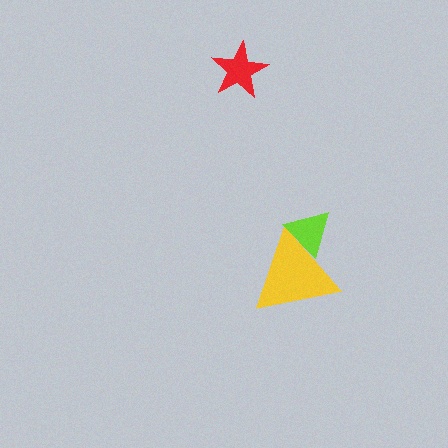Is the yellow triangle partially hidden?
Yes, it is partially covered by another shape.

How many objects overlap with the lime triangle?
1 object overlaps with the lime triangle.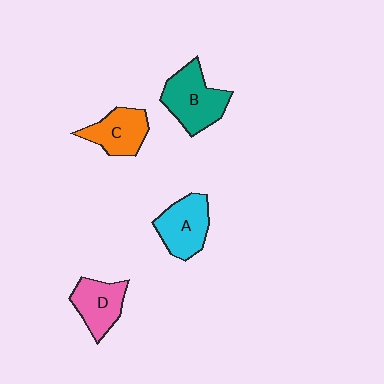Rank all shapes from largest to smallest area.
From largest to smallest: B (teal), A (cyan), D (pink), C (orange).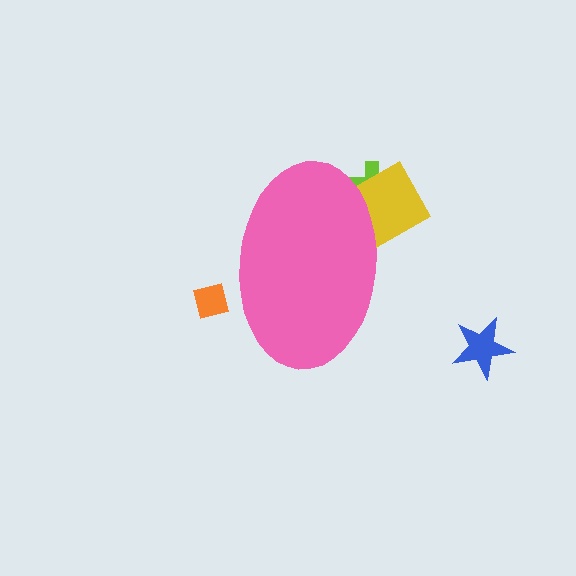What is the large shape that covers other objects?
A pink ellipse.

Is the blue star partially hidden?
No, the blue star is fully visible.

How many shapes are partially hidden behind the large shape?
3 shapes are partially hidden.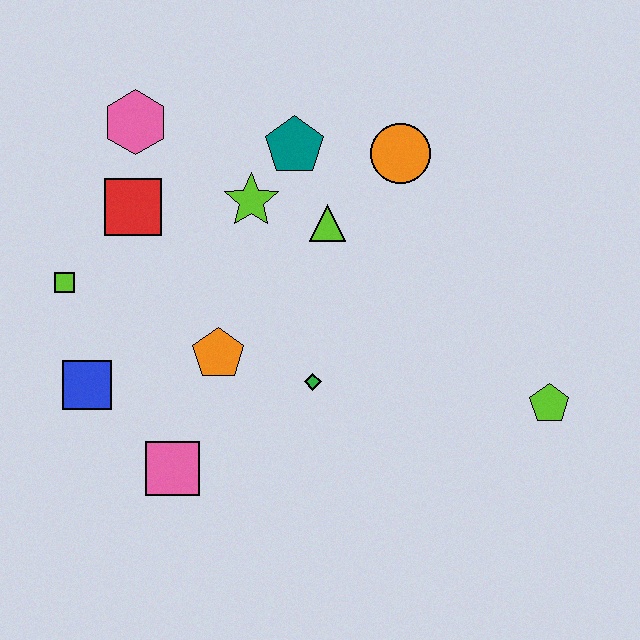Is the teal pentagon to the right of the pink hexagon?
Yes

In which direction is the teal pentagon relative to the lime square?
The teal pentagon is to the right of the lime square.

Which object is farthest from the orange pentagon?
The lime pentagon is farthest from the orange pentagon.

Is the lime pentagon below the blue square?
Yes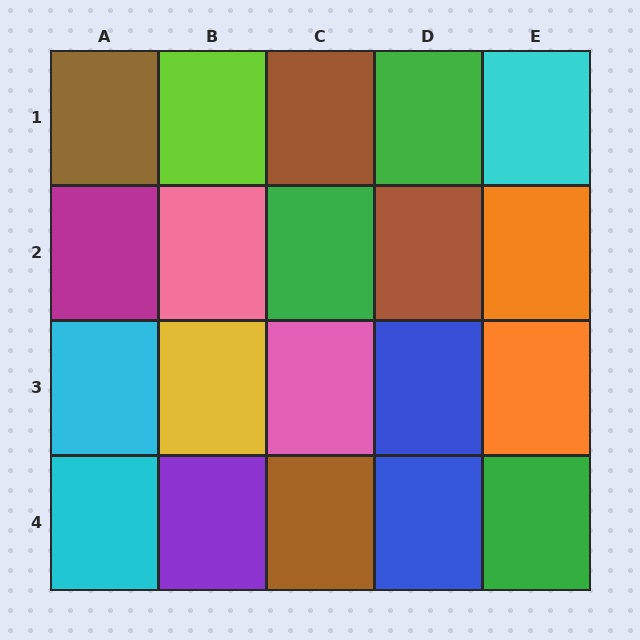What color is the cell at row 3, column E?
Orange.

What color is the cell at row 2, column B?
Pink.